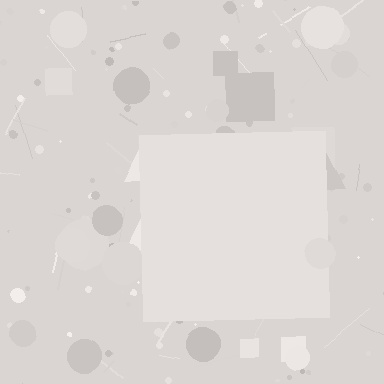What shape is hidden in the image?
A square is hidden in the image.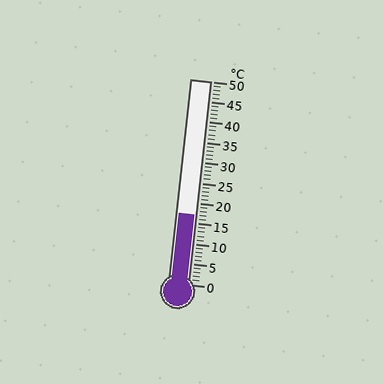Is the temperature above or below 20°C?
The temperature is below 20°C.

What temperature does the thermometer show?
The thermometer shows approximately 17°C.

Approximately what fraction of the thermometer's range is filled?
The thermometer is filled to approximately 35% of its range.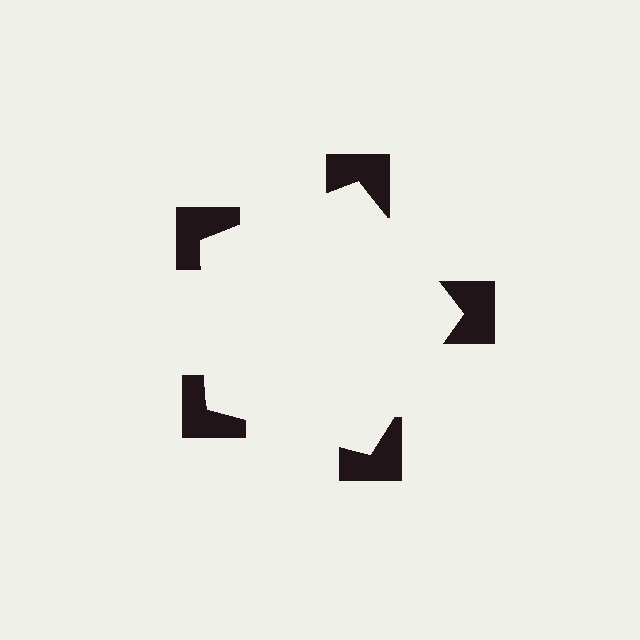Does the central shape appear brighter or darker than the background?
It typically appears slightly brighter than the background, even though no actual brightness change is drawn.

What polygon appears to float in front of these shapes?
An illusory pentagon — its edges are inferred from the aligned wedge cuts in the notched squares, not physically drawn.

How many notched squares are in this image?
There are 5 — one at each vertex of the illusory pentagon.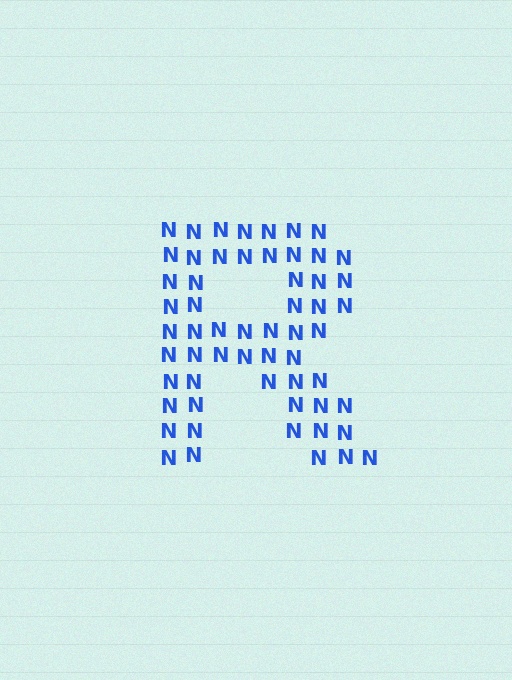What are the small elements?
The small elements are letter N's.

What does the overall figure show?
The overall figure shows the letter R.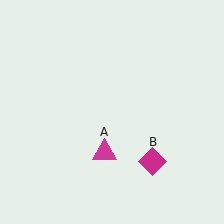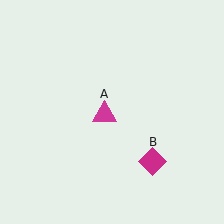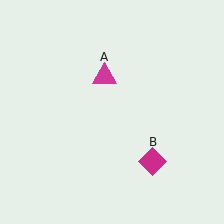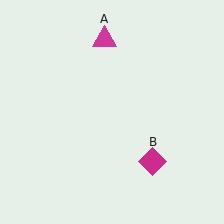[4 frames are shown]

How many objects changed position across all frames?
1 object changed position: magenta triangle (object A).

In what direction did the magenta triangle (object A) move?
The magenta triangle (object A) moved up.